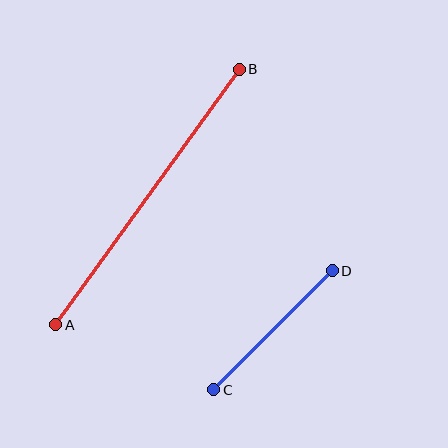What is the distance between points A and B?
The distance is approximately 315 pixels.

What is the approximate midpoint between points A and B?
The midpoint is at approximately (148, 197) pixels.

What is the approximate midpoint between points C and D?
The midpoint is at approximately (273, 330) pixels.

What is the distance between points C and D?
The distance is approximately 168 pixels.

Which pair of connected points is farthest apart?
Points A and B are farthest apart.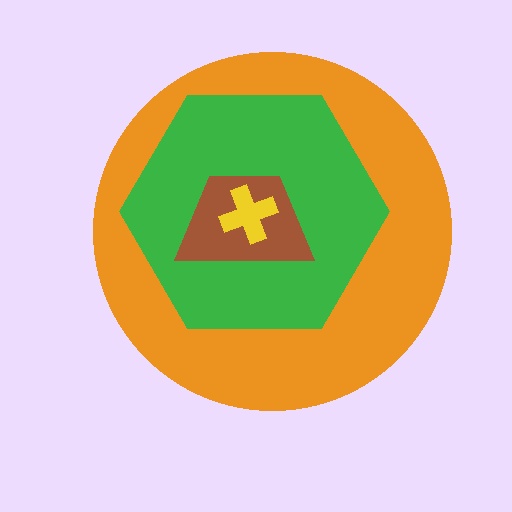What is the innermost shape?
The yellow cross.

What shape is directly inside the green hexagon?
The brown trapezoid.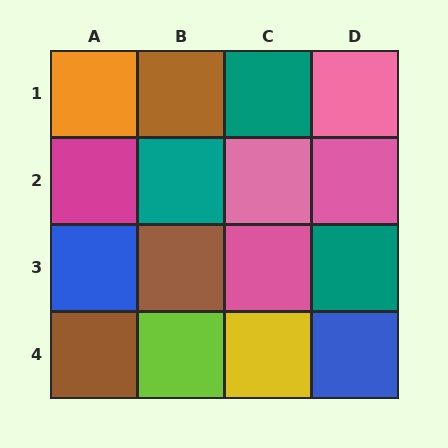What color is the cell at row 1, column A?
Orange.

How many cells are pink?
4 cells are pink.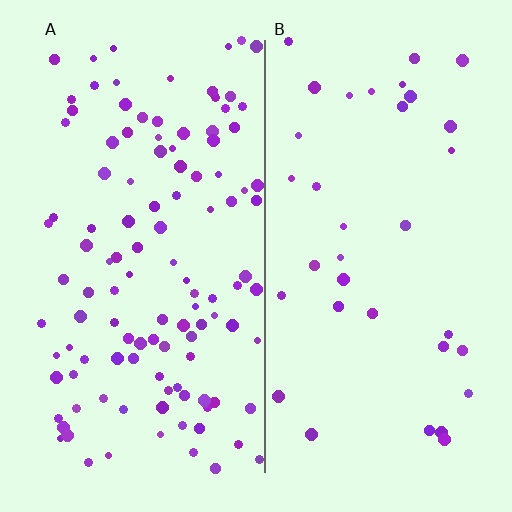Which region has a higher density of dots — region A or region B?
A (the left).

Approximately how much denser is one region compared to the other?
Approximately 3.3× — region A over region B.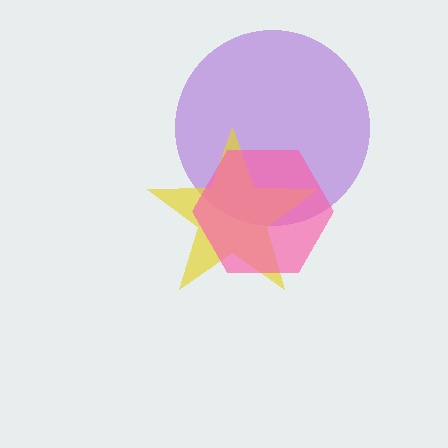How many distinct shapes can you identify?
There are 3 distinct shapes: a purple circle, a yellow star, a pink hexagon.